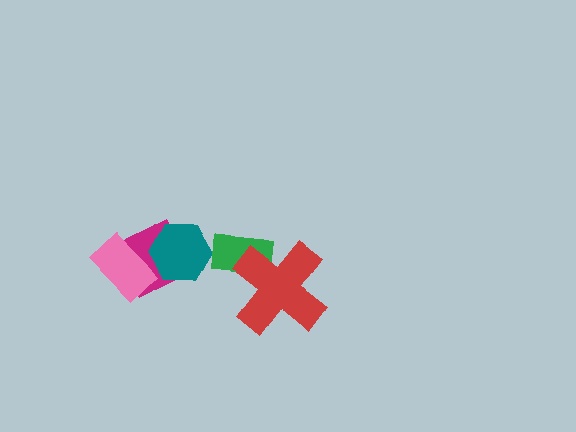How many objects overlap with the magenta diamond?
2 objects overlap with the magenta diamond.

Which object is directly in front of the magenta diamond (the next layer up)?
The pink rectangle is directly in front of the magenta diamond.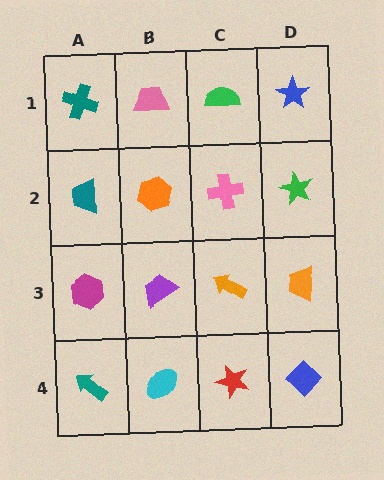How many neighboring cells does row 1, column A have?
2.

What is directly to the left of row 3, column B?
A magenta hexagon.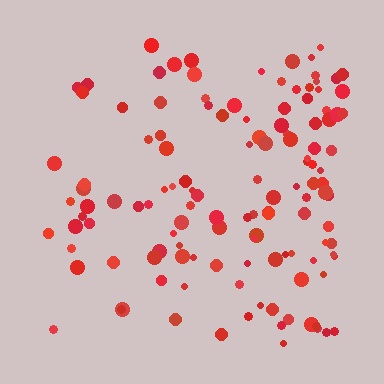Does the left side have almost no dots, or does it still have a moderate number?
Still a moderate number, just noticeably fewer than the right.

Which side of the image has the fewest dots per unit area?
The left.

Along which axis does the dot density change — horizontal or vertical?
Horizontal.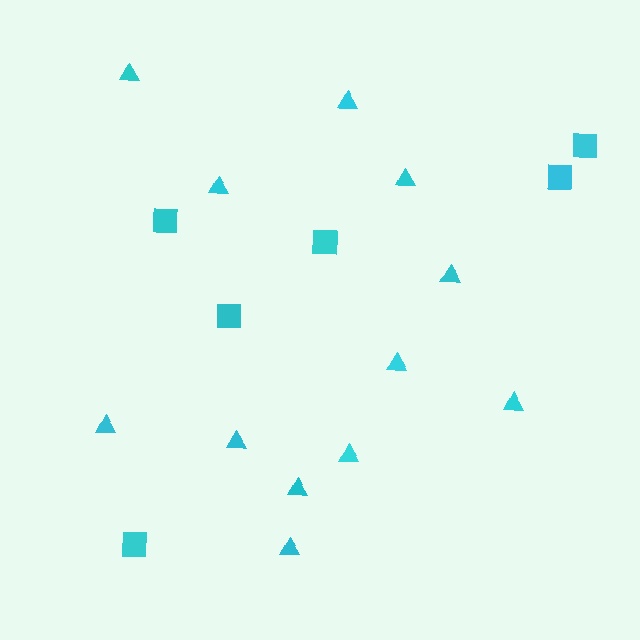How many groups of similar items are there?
There are 2 groups: one group of triangles (12) and one group of squares (6).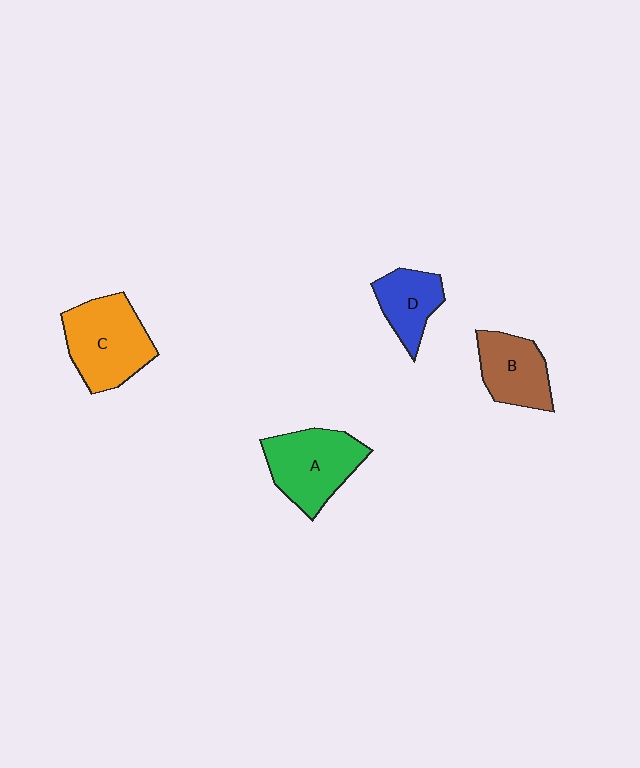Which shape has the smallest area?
Shape D (blue).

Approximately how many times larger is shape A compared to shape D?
Approximately 1.6 times.